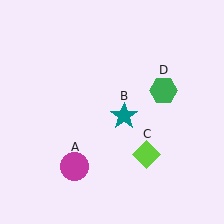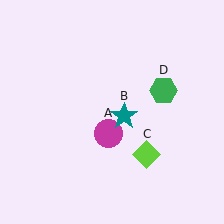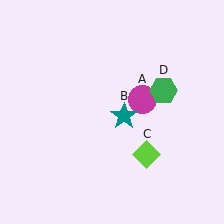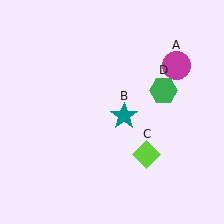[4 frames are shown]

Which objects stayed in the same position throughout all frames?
Teal star (object B) and lime diamond (object C) and green hexagon (object D) remained stationary.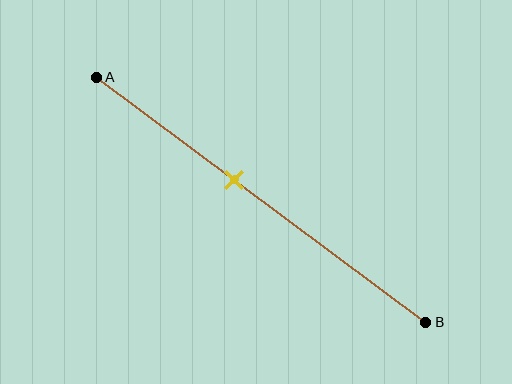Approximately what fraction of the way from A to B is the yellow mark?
The yellow mark is approximately 40% of the way from A to B.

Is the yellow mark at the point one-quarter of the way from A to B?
No, the mark is at about 40% from A, not at the 25% one-quarter point.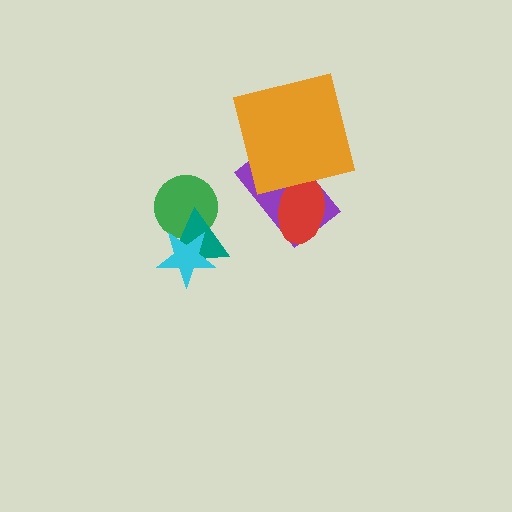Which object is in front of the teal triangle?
The cyan star is in front of the teal triangle.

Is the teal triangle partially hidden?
Yes, it is partially covered by another shape.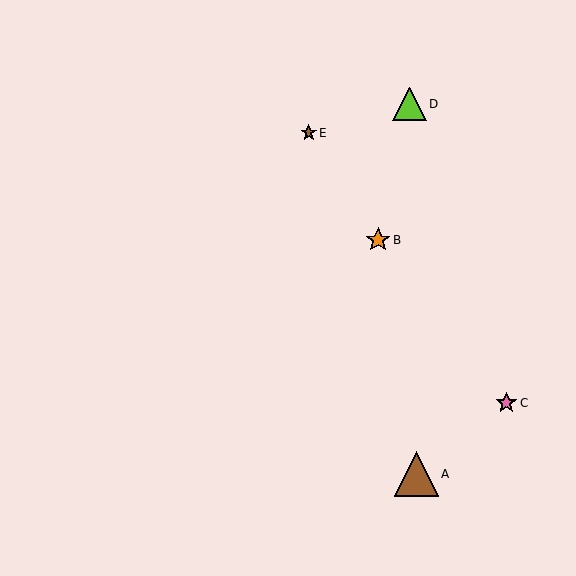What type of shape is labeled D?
Shape D is a lime triangle.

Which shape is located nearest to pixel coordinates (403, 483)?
The brown triangle (labeled A) at (416, 474) is nearest to that location.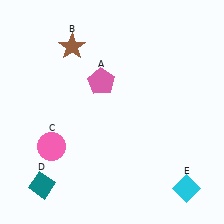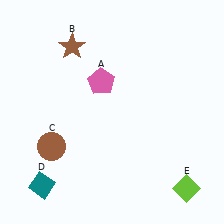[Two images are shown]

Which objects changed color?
C changed from pink to brown. E changed from cyan to lime.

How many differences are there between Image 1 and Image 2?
There are 2 differences between the two images.